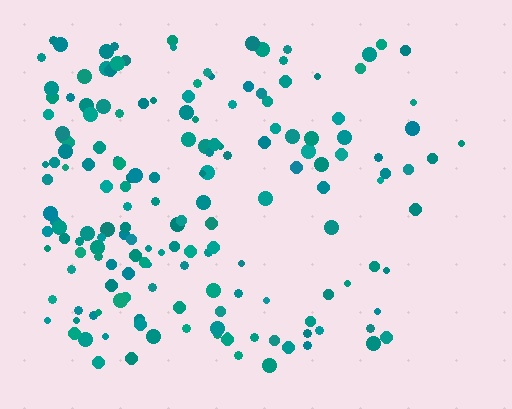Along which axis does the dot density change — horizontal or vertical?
Horizontal.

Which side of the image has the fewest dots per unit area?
The right.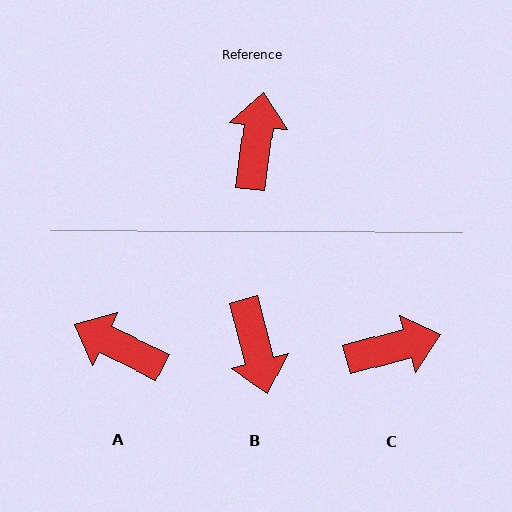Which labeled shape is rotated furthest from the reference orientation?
B, about 158 degrees away.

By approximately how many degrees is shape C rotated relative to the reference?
Approximately 67 degrees clockwise.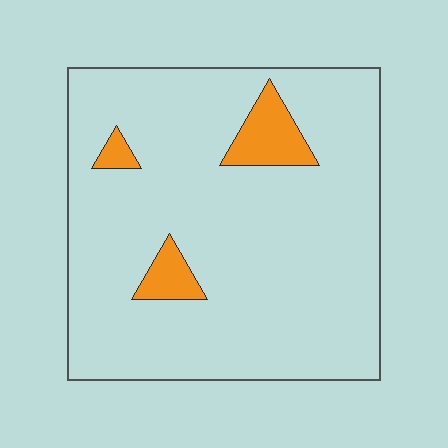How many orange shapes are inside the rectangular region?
3.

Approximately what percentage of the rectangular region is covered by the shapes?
Approximately 10%.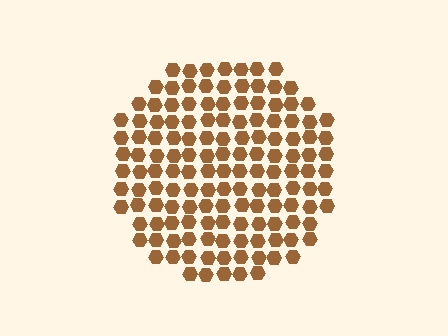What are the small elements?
The small elements are hexagons.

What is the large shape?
The large shape is a circle.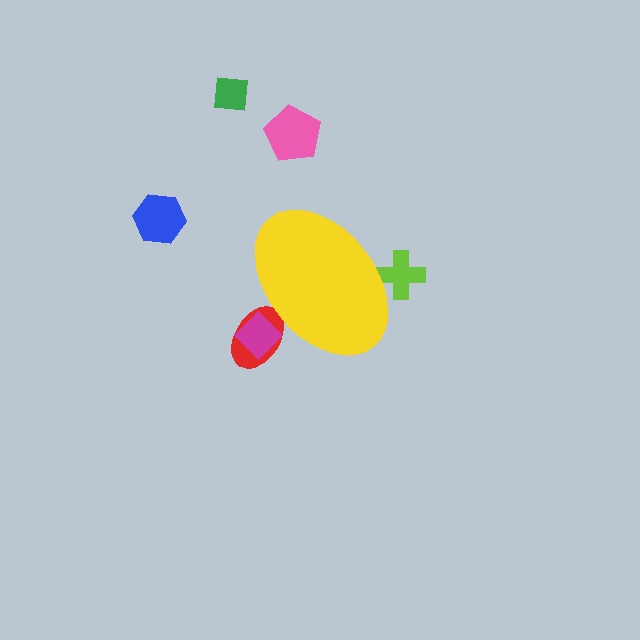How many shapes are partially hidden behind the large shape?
3 shapes are partially hidden.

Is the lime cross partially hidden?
Yes, the lime cross is partially hidden behind the yellow ellipse.